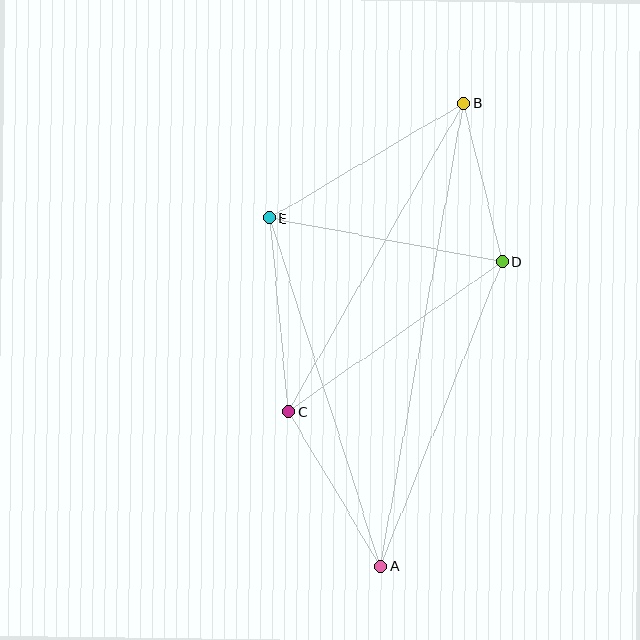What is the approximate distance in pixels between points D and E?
The distance between D and E is approximately 236 pixels.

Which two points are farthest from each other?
Points A and B are farthest from each other.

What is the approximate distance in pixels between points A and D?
The distance between A and D is approximately 328 pixels.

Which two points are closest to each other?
Points B and D are closest to each other.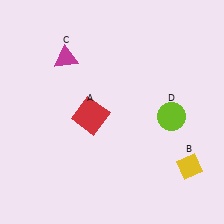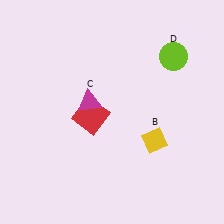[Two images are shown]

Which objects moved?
The objects that moved are: the yellow diamond (B), the magenta triangle (C), the lime circle (D).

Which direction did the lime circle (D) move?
The lime circle (D) moved up.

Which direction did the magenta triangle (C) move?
The magenta triangle (C) moved down.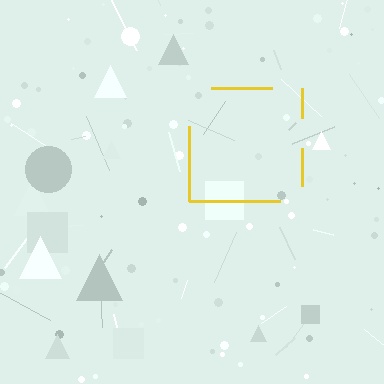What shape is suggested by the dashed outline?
The dashed outline suggests a square.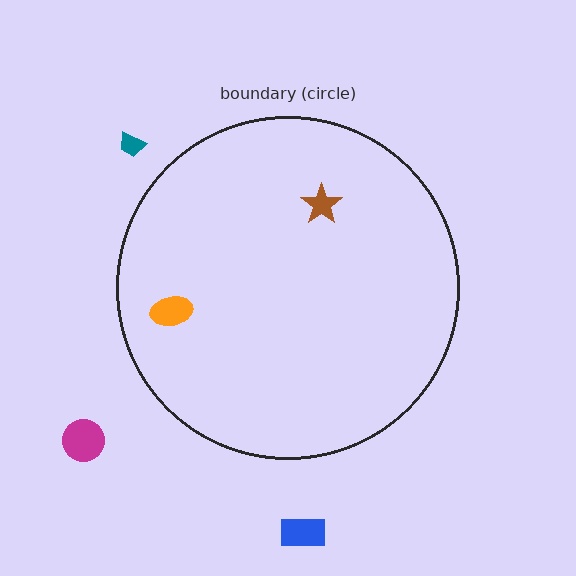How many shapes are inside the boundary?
2 inside, 3 outside.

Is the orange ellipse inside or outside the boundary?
Inside.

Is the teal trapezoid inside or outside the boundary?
Outside.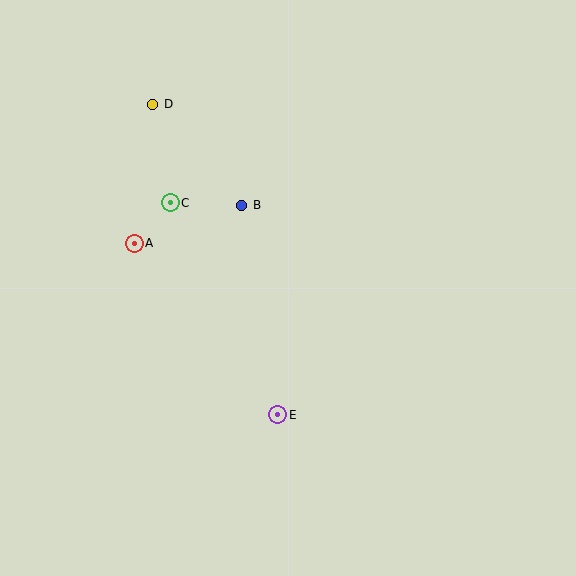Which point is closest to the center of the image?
Point B at (242, 205) is closest to the center.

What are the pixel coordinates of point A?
Point A is at (134, 243).